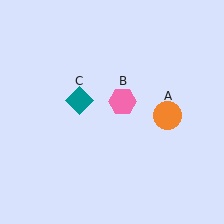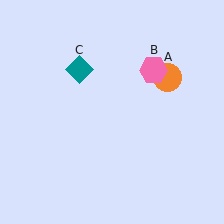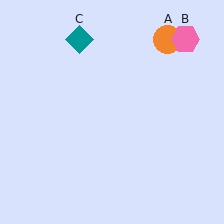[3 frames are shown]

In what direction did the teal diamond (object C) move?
The teal diamond (object C) moved up.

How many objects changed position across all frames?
3 objects changed position: orange circle (object A), pink hexagon (object B), teal diamond (object C).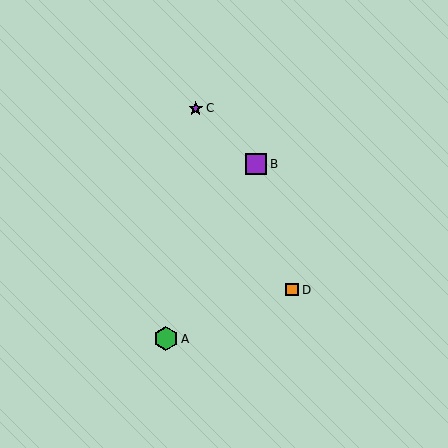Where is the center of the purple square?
The center of the purple square is at (256, 164).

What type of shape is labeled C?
Shape C is a purple star.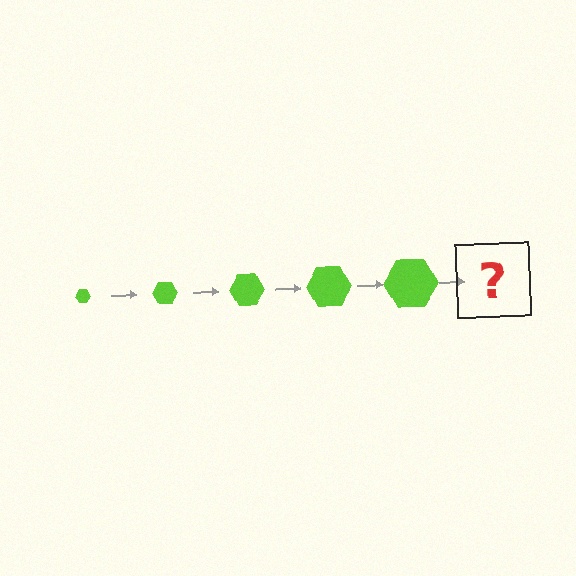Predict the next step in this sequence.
The next step is a lime hexagon, larger than the previous one.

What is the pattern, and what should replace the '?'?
The pattern is that the hexagon gets progressively larger each step. The '?' should be a lime hexagon, larger than the previous one.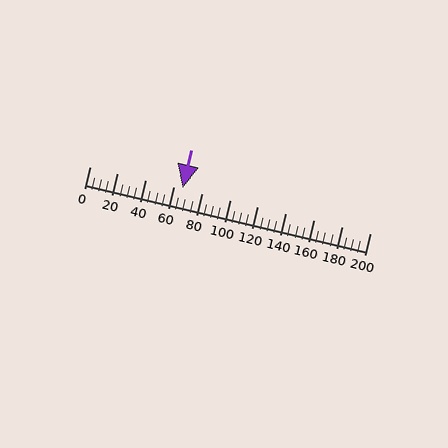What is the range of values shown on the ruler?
The ruler shows values from 0 to 200.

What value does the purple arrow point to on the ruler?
The purple arrow points to approximately 66.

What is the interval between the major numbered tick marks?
The major tick marks are spaced 20 units apart.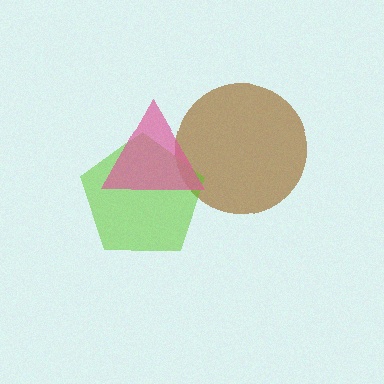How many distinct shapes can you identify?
There are 3 distinct shapes: a brown circle, a lime pentagon, a pink triangle.